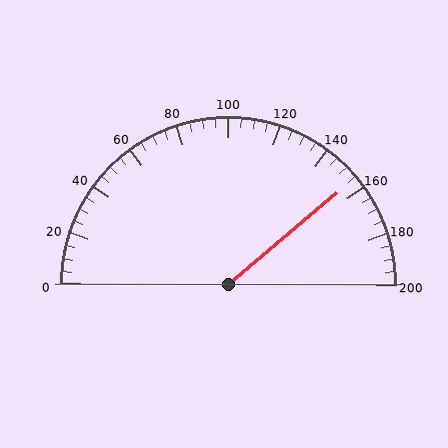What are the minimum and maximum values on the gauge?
The gauge ranges from 0 to 200.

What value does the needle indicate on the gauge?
The needle indicates approximately 155.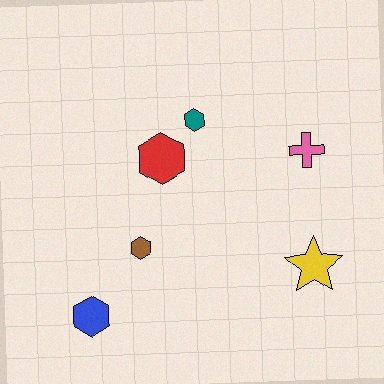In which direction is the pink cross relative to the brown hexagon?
The pink cross is to the right of the brown hexagon.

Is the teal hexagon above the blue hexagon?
Yes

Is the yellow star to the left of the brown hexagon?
No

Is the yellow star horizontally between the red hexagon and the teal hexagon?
No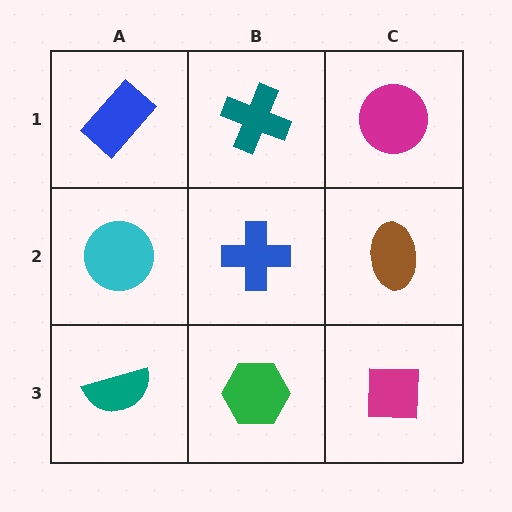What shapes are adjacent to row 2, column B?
A teal cross (row 1, column B), a green hexagon (row 3, column B), a cyan circle (row 2, column A), a brown ellipse (row 2, column C).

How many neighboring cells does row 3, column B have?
3.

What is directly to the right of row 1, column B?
A magenta circle.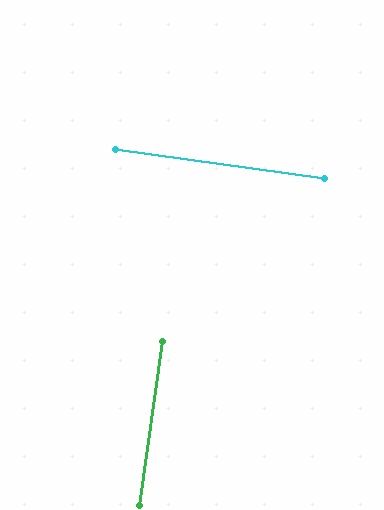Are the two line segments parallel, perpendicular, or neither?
Perpendicular — they meet at approximately 90°.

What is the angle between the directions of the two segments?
Approximately 90 degrees.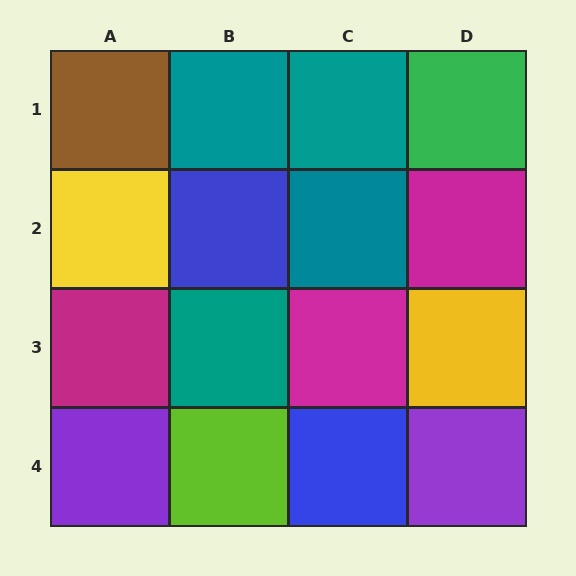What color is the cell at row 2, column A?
Yellow.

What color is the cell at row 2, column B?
Blue.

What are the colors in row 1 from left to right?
Brown, teal, teal, green.